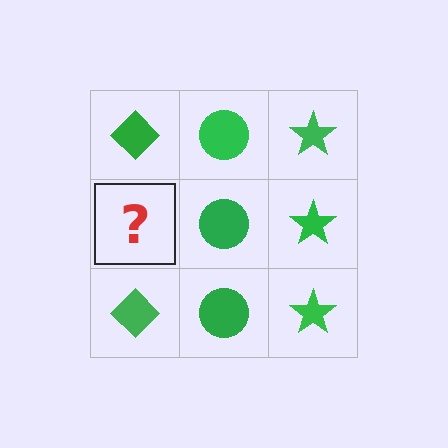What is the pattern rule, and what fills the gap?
The rule is that each column has a consistent shape. The gap should be filled with a green diamond.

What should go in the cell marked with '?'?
The missing cell should contain a green diamond.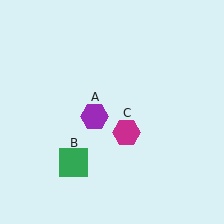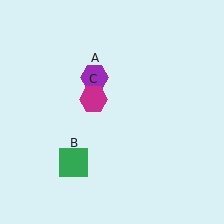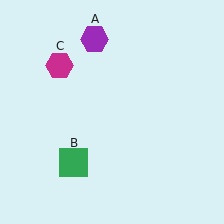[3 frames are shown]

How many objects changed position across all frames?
2 objects changed position: purple hexagon (object A), magenta hexagon (object C).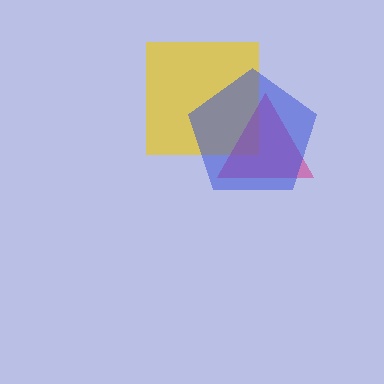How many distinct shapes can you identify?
There are 3 distinct shapes: a yellow square, a magenta triangle, a blue pentagon.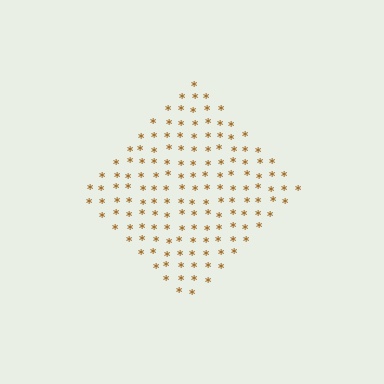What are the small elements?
The small elements are asterisks.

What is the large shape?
The large shape is a diamond.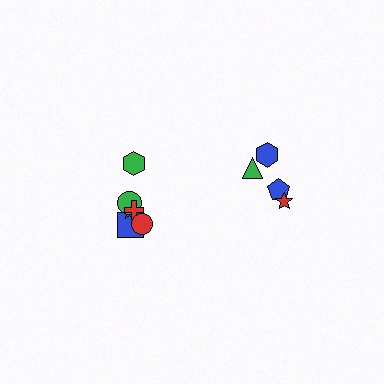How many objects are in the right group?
There are 4 objects.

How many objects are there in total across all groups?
There are 11 objects.